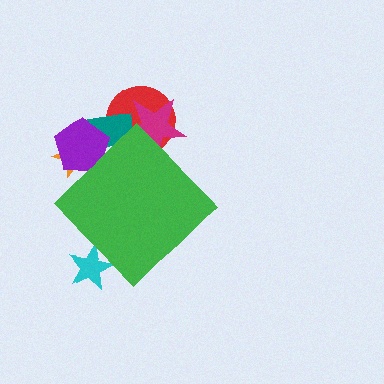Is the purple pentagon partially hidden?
Yes, the purple pentagon is partially hidden behind the green diamond.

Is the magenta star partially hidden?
Yes, the magenta star is partially hidden behind the green diamond.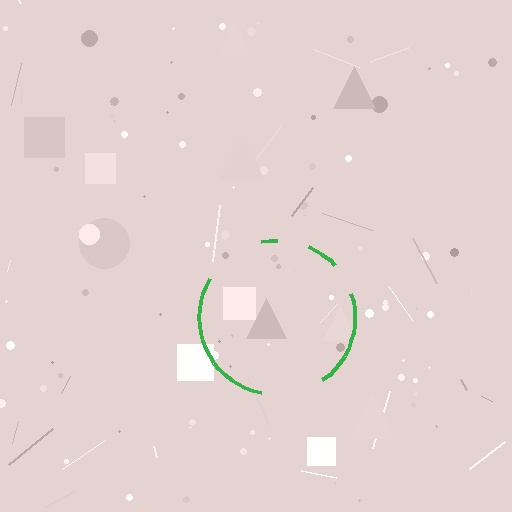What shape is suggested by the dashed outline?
The dashed outline suggests a circle.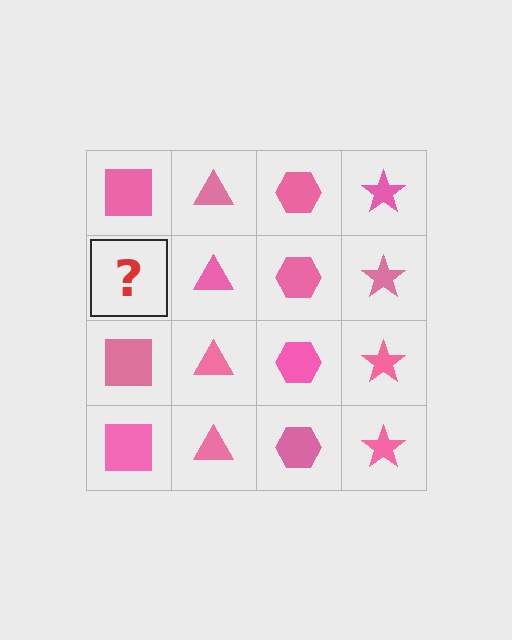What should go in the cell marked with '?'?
The missing cell should contain a pink square.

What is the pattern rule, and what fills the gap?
The rule is that each column has a consistent shape. The gap should be filled with a pink square.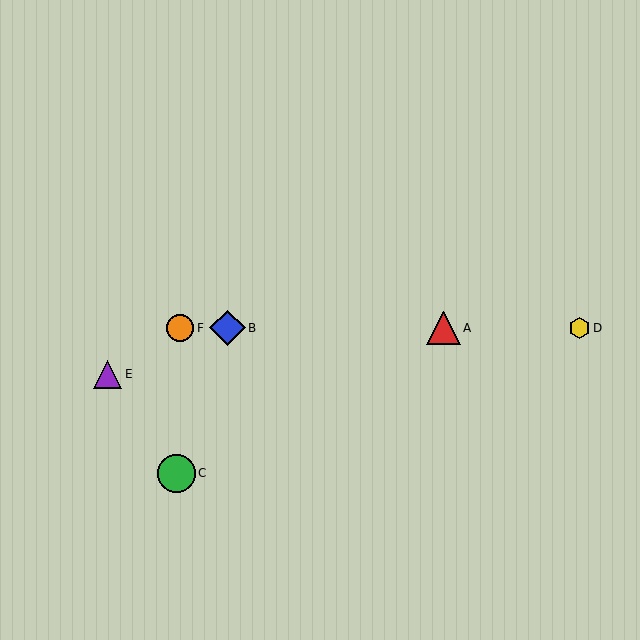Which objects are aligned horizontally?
Objects A, B, D, F are aligned horizontally.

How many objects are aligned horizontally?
4 objects (A, B, D, F) are aligned horizontally.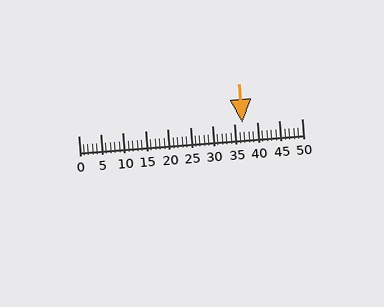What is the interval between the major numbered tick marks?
The major tick marks are spaced 5 units apart.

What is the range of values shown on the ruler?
The ruler shows values from 0 to 50.